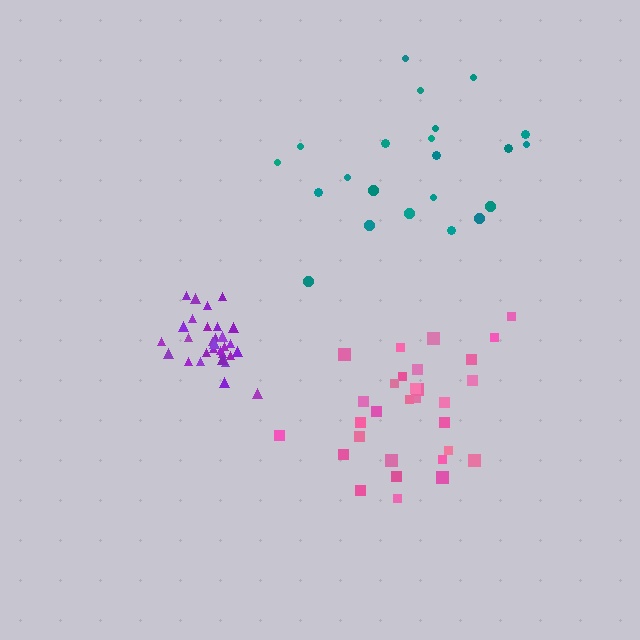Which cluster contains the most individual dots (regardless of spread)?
Purple (30).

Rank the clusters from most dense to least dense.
purple, pink, teal.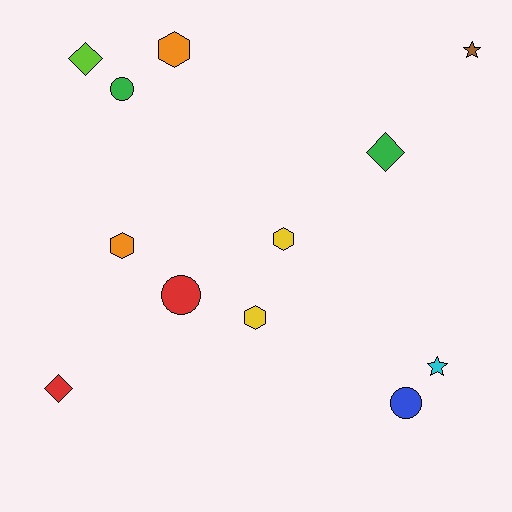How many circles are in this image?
There are 3 circles.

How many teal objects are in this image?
There are no teal objects.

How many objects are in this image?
There are 12 objects.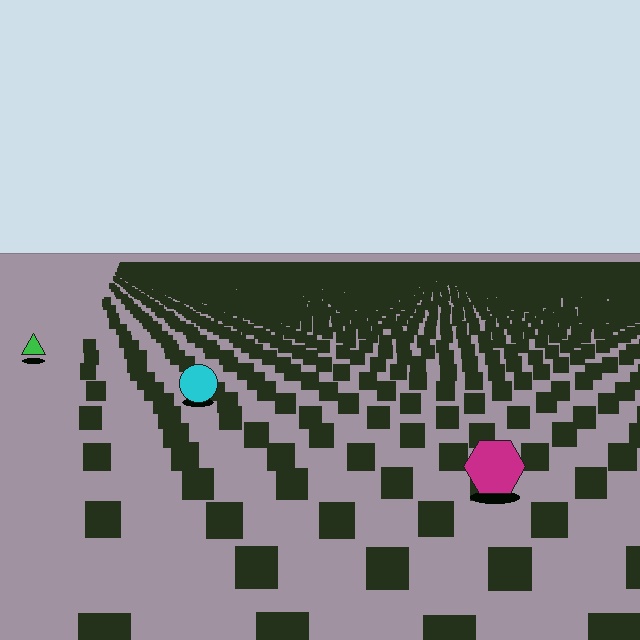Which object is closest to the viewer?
The magenta hexagon is closest. The texture marks near it are larger and more spread out.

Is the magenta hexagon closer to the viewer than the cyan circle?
Yes. The magenta hexagon is closer — you can tell from the texture gradient: the ground texture is coarser near it.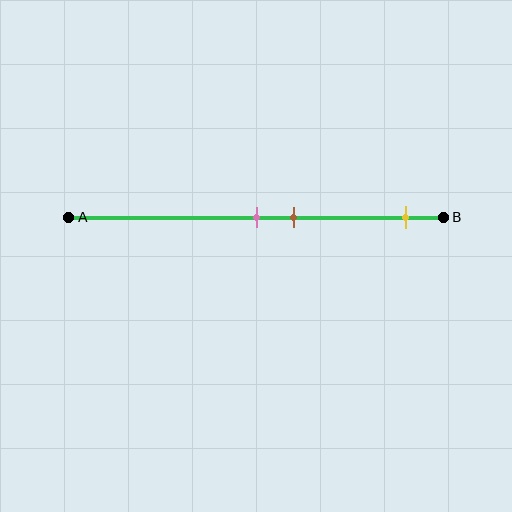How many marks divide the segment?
There are 3 marks dividing the segment.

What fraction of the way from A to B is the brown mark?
The brown mark is approximately 60% (0.6) of the way from A to B.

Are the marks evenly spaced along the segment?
No, the marks are not evenly spaced.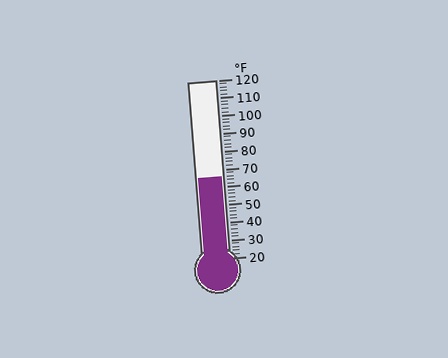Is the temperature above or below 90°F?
The temperature is below 90°F.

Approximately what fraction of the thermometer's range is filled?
The thermometer is filled to approximately 45% of its range.